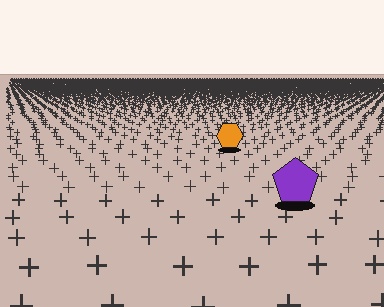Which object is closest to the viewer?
The purple pentagon is closest. The texture marks near it are larger and more spread out.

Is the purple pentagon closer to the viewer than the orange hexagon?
Yes. The purple pentagon is closer — you can tell from the texture gradient: the ground texture is coarser near it.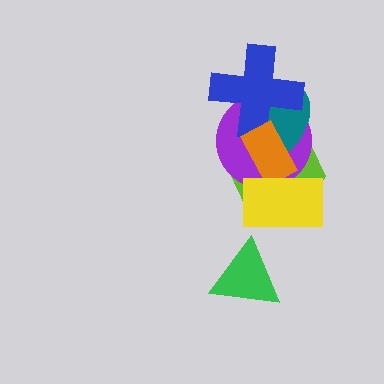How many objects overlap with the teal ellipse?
4 objects overlap with the teal ellipse.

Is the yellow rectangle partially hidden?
No, no other shape covers it.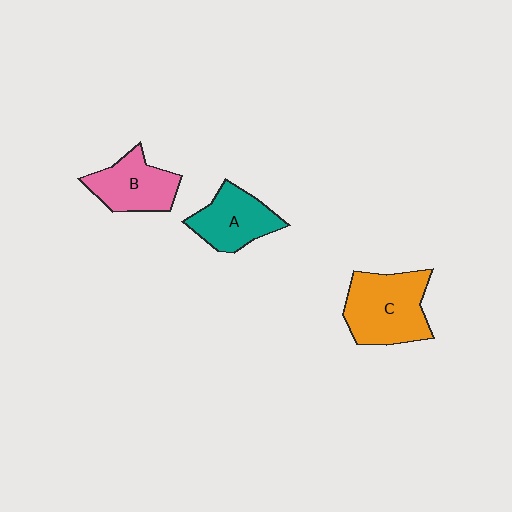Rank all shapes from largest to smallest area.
From largest to smallest: C (orange), B (pink), A (teal).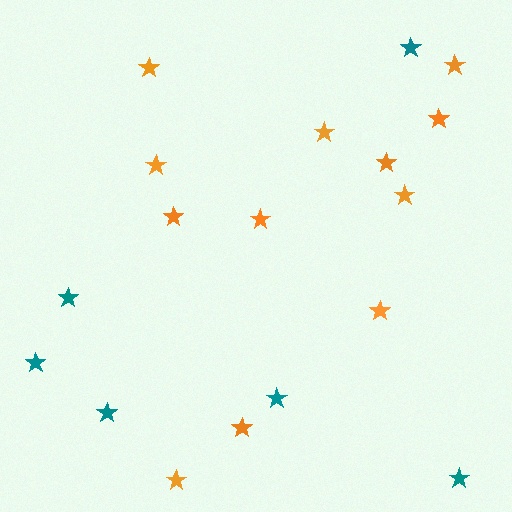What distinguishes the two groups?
There are 2 groups: one group of teal stars (6) and one group of orange stars (12).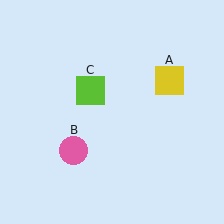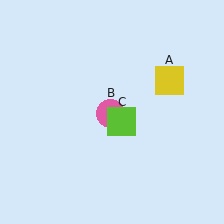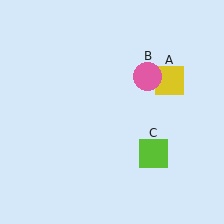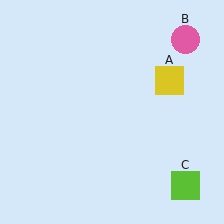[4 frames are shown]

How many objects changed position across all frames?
2 objects changed position: pink circle (object B), lime square (object C).